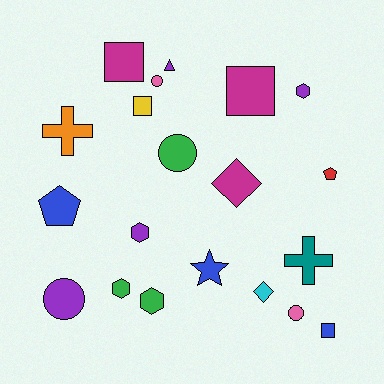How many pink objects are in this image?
There are 2 pink objects.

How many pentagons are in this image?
There are 2 pentagons.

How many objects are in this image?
There are 20 objects.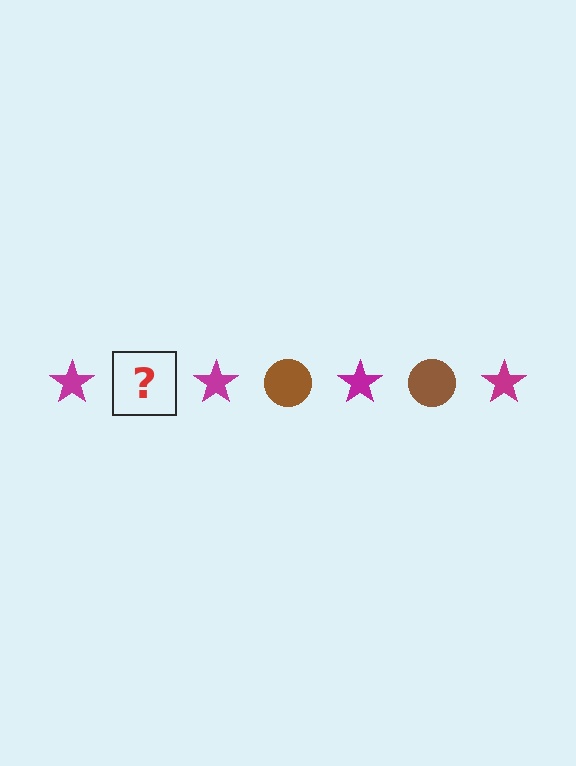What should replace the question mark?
The question mark should be replaced with a brown circle.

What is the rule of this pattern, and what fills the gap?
The rule is that the pattern alternates between magenta star and brown circle. The gap should be filled with a brown circle.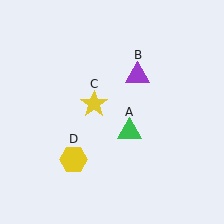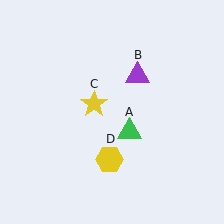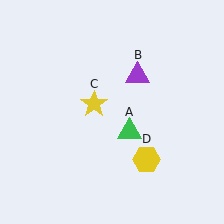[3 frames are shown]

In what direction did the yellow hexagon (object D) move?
The yellow hexagon (object D) moved right.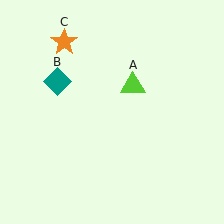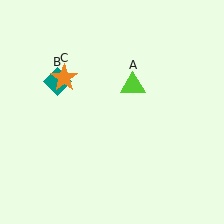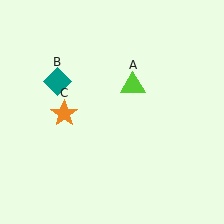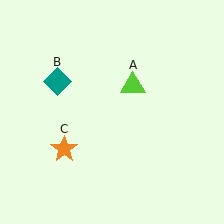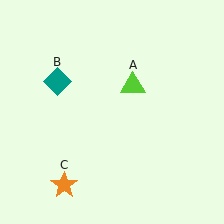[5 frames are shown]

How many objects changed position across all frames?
1 object changed position: orange star (object C).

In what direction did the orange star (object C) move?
The orange star (object C) moved down.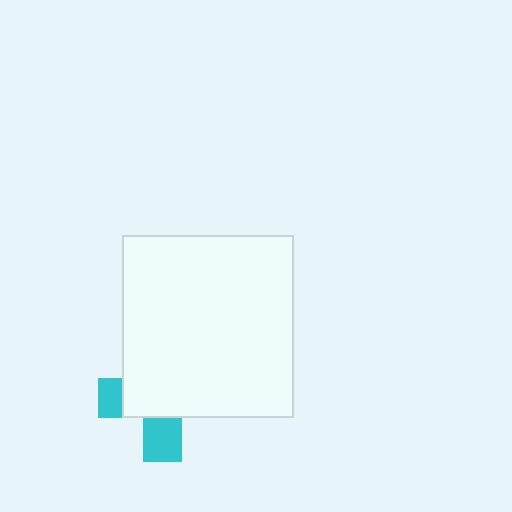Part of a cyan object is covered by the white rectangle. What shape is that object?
It is a cross.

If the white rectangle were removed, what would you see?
You would see the complete cyan cross.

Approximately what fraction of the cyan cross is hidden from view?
Roughly 69% of the cyan cross is hidden behind the white rectangle.